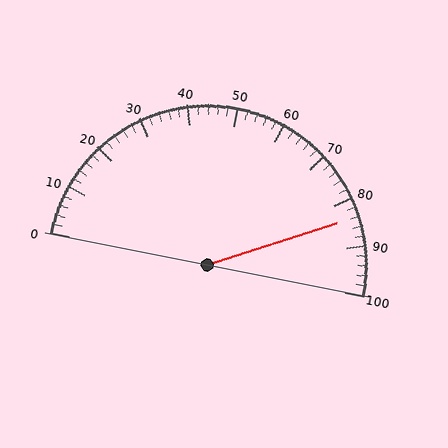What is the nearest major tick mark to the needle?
The nearest major tick mark is 80.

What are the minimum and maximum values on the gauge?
The gauge ranges from 0 to 100.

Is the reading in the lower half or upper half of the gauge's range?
The reading is in the upper half of the range (0 to 100).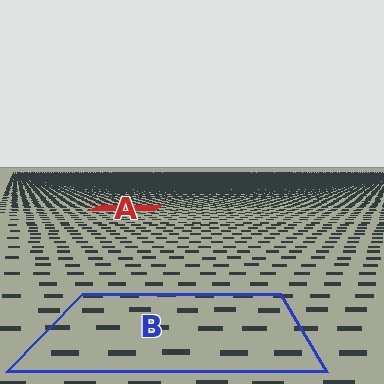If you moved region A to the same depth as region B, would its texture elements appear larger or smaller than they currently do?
They would appear larger. At a closer depth, the same texture elements are projected at a bigger on-screen size.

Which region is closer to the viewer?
Region B is closer. The texture elements there are larger and more spread out.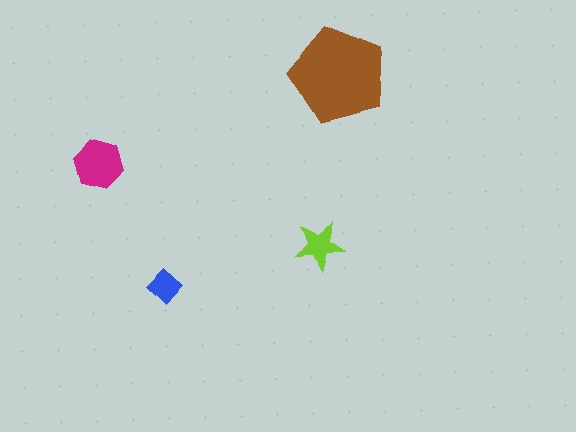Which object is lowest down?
The blue diamond is bottommost.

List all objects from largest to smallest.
The brown pentagon, the magenta hexagon, the lime star, the blue diamond.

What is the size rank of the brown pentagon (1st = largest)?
1st.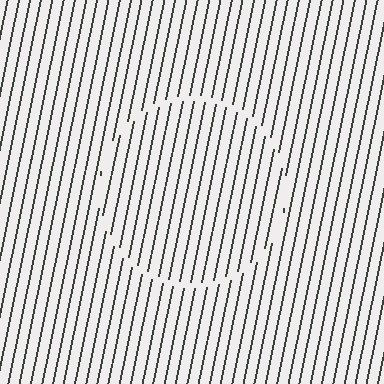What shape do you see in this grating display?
An illusory circle. The interior of the shape contains the same grating, shifted by half a period — the contour is defined by the phase discontinuity where line-ends from the inner and outer gratings abut.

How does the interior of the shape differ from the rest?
The interior of the shape contains the same grating, shifted by half a period — the contour is defined by the phase discontinuity where line-ends from the inner and outer gratings abut.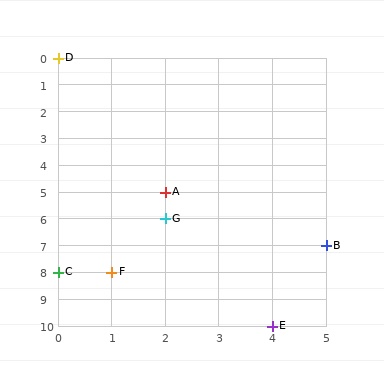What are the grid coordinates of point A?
Point A is at grid coordinates (2, 5).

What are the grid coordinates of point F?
Point F is at grid coordinates (1, 8).